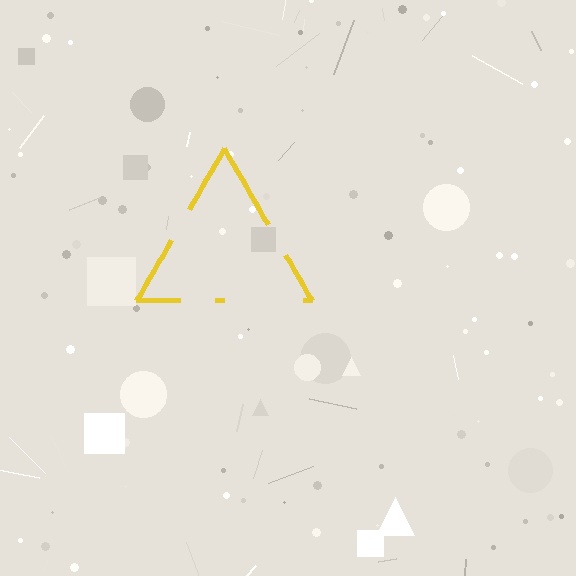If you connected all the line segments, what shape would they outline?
They would outline a triangle.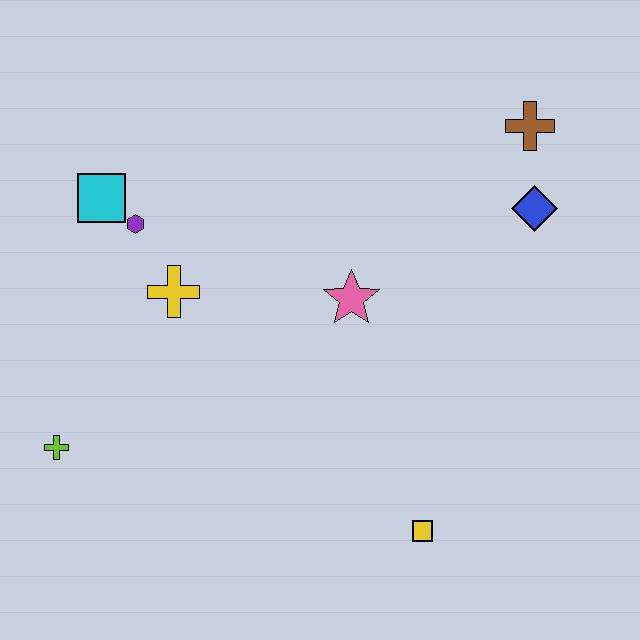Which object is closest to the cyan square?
The purple hexagon is closest to the cyan square.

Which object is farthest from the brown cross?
The lime cross is farthest from the brown cross.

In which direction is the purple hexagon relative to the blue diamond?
The purple hexagon is to the left of the blue diamond.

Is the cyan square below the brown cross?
Yes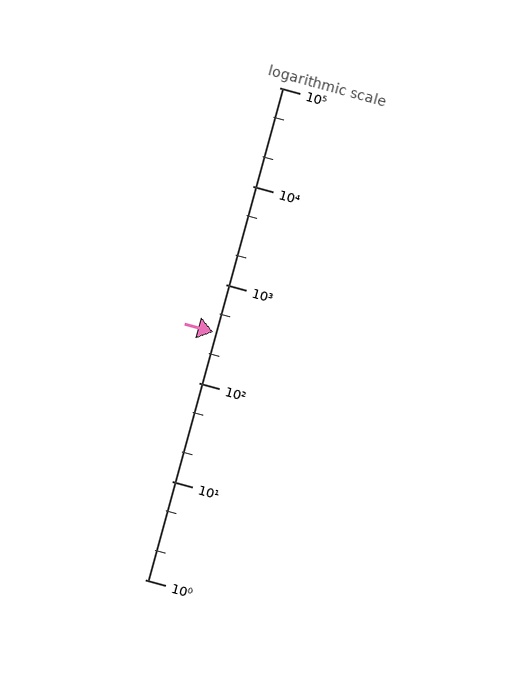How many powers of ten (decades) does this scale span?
The scale spans 5 decades, from 1 to 100000.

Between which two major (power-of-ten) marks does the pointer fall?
The pointer is between 100 and 1000.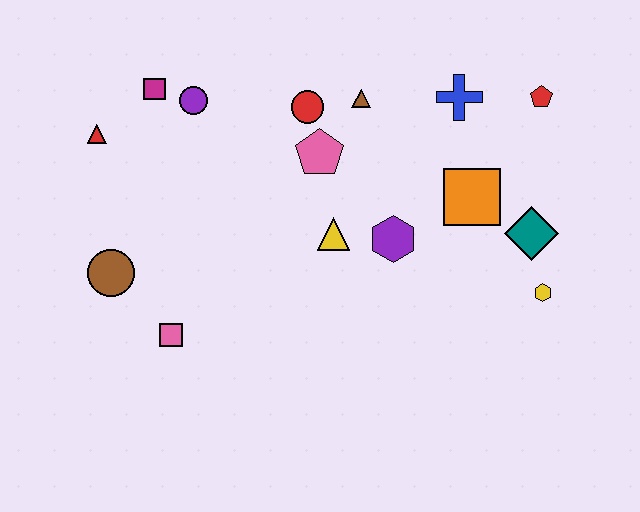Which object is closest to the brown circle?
The pink square is closest to the brown circle.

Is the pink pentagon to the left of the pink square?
No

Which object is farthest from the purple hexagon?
The red triangle is farthest from the purple hexagon.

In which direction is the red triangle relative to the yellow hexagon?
The red triangle is to the left of the yellow hexagon.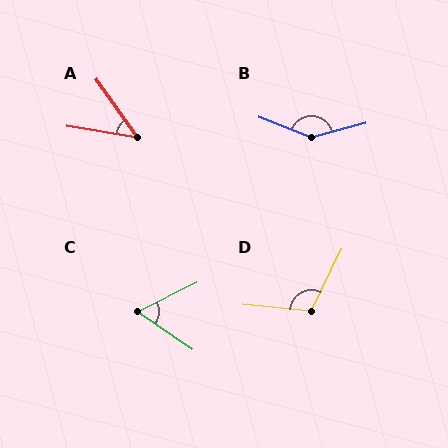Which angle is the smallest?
A, at approximately 46 degrees.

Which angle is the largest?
B, at approximately 144 degrees.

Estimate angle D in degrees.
Approximately 111 degrees.